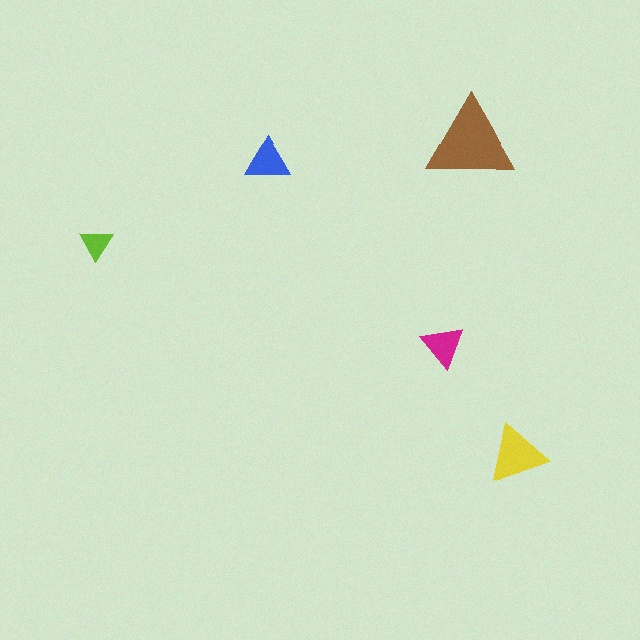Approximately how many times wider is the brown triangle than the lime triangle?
About 2.5 times wider.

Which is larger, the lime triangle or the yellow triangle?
The yellow one.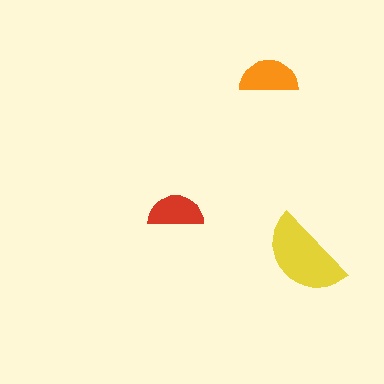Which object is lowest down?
The yellow semicircle is bottommost.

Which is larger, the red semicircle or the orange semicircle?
The orange one.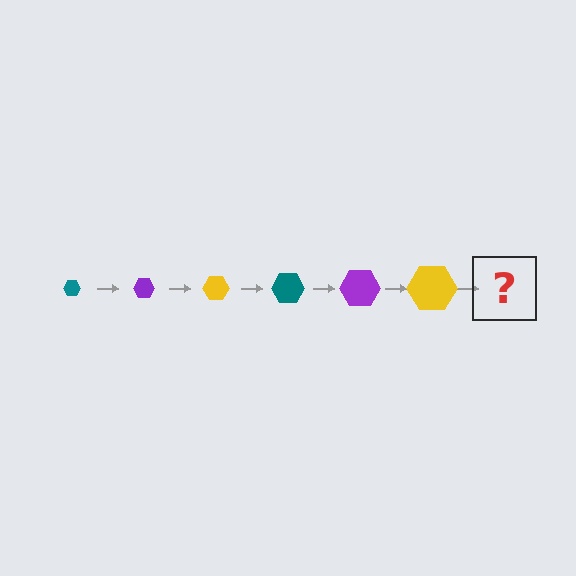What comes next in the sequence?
The next element should be a teal hexagon, larger than the previous one.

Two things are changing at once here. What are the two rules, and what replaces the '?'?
The two rules are that the hexagon grows larger each step and the color cycles through teal, purple, and yellow. The '?' should be a teal hexagon, larger than the previous one.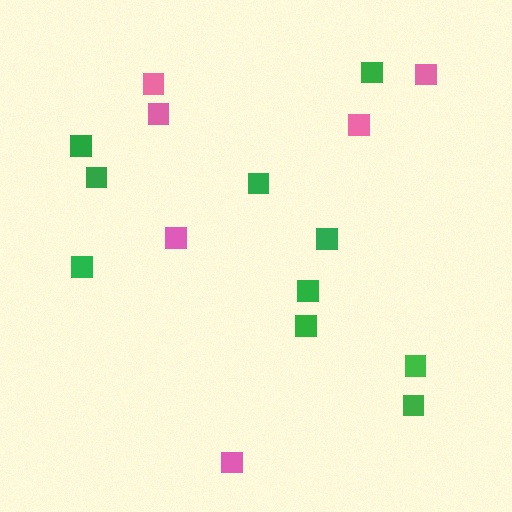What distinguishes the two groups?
There are 2 groups: one group of green squares (10) and one group of pink squares (6).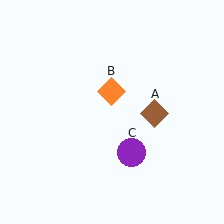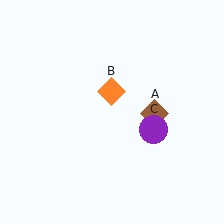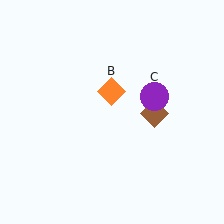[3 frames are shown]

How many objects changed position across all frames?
1 object changed position: purple circle (object C).